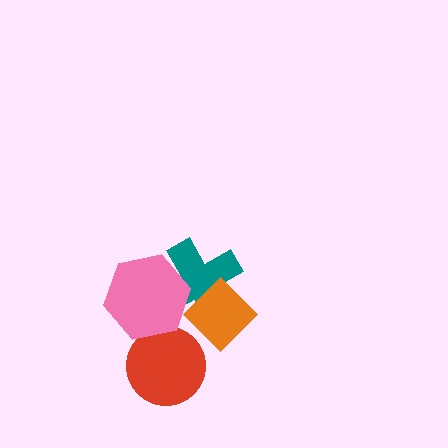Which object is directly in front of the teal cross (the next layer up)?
The pink hexagon is directly in front of the teal cross.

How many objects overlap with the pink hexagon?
2 objects overlap with the pink hexagon.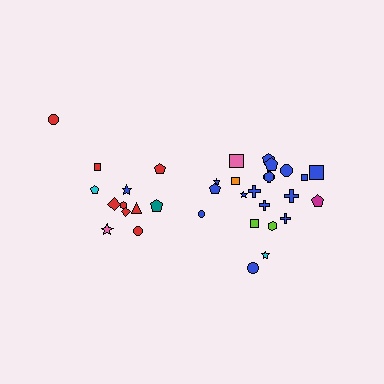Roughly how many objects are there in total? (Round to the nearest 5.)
Roughly 35 objects in total.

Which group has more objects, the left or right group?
The right group.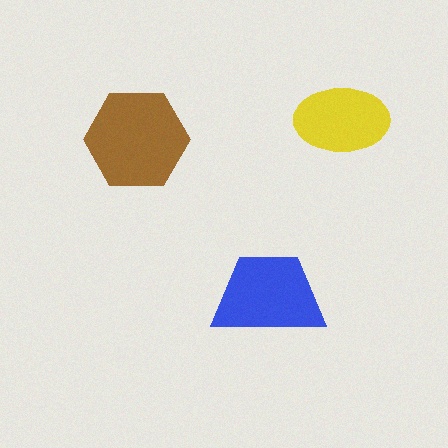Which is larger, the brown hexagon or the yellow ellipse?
The brown hexagon.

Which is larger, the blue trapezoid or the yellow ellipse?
The blue trapezoid.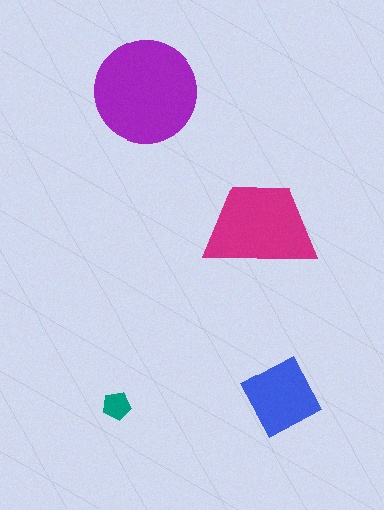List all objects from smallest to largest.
The teal pentagon, the blue square, the magenta trapezoid, the purple circle.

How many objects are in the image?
There are 4 objects in the image.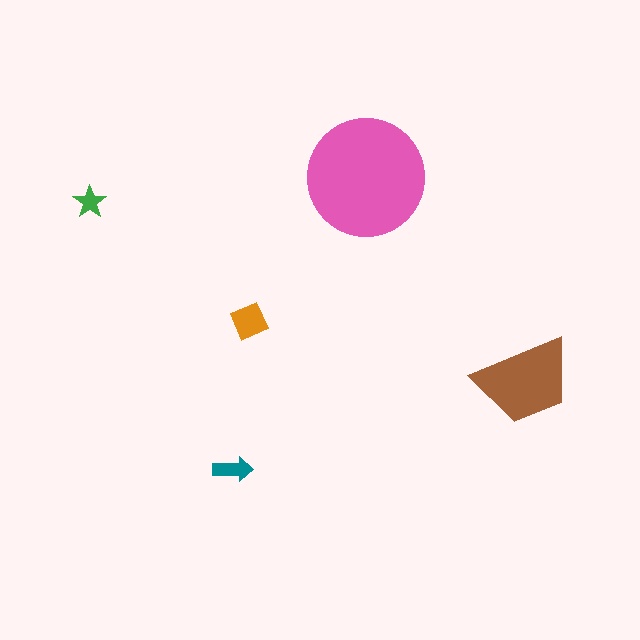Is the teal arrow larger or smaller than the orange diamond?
Smaller.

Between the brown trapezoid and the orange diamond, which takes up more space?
The brown trapezoid.